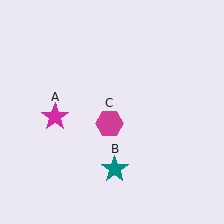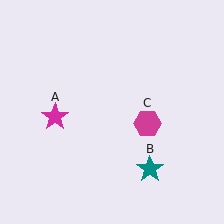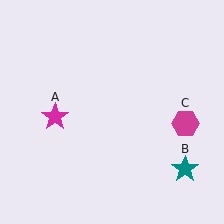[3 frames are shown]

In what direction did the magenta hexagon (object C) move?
The magenta hexagon (object C) moved right.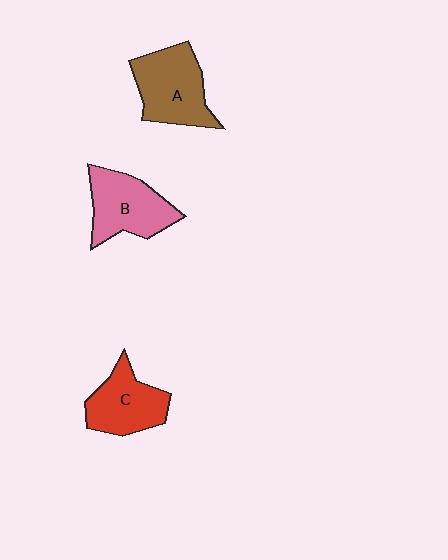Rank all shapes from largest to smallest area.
From largest to smallest: A (brown), B (pink), C (red).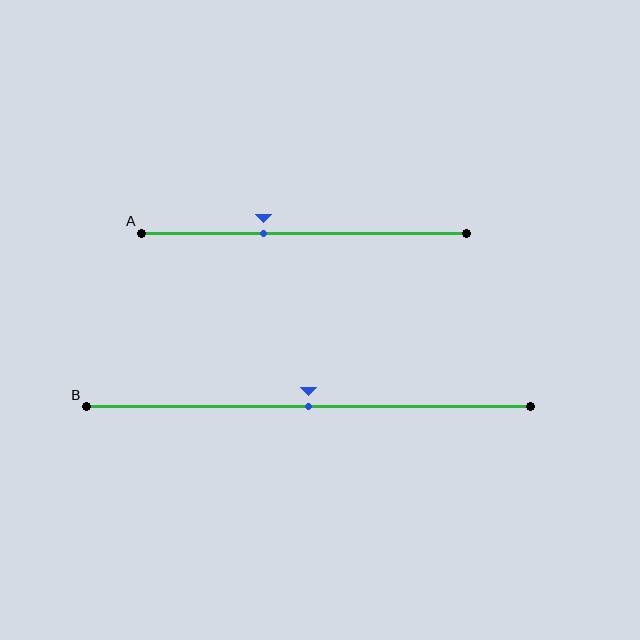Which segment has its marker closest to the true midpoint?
Segment B has its marker closest to the true midpoint.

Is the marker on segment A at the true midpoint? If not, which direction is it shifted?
No, the marker on segment A is shifted to the left by about 12% of the segment length.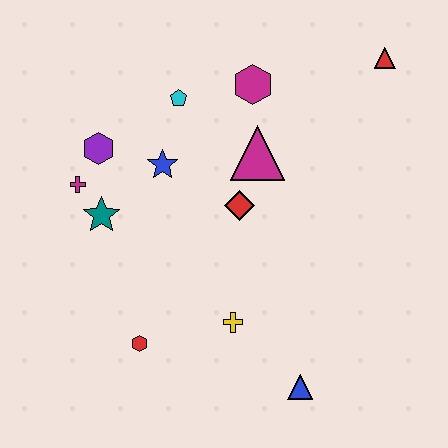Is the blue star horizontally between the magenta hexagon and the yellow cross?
No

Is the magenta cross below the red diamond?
No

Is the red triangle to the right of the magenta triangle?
Yes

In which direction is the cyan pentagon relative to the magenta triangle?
The cyan pentagon is to the left of the magenta triangle.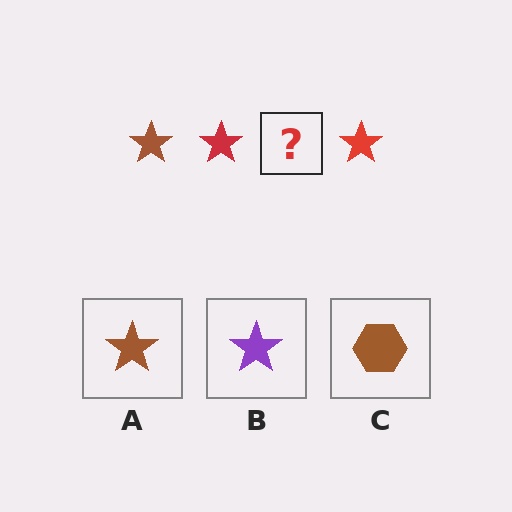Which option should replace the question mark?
Option A.